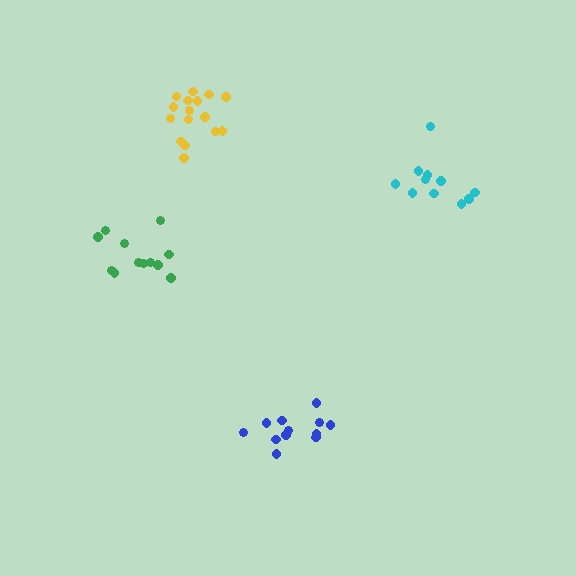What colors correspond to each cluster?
The clusters are colored: blue, cyan, yellow, green.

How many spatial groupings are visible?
There are 4 spatial groupings.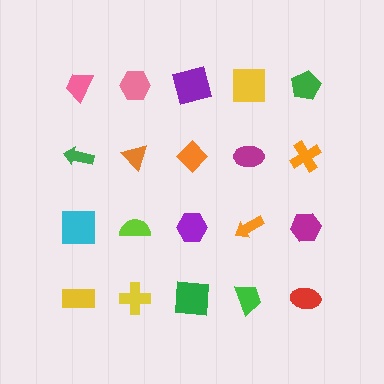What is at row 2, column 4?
A magenta ellipse.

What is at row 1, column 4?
A yellow square.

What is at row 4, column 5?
A red ellipse.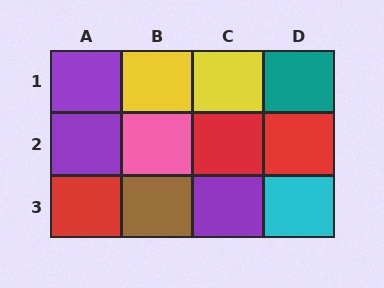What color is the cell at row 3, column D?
Cyan.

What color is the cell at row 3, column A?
Red.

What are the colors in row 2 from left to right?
Purple, pink, red, red.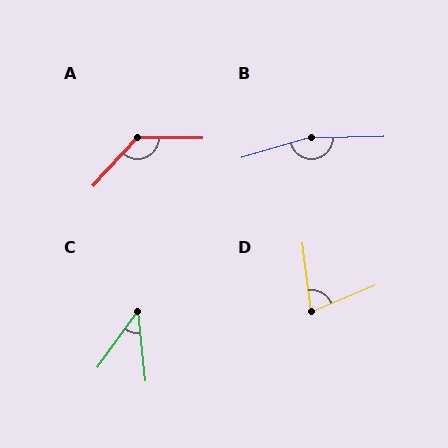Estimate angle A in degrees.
Approximately 132 degrees.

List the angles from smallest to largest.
C (42°), D (75°), A (132°), B (165°).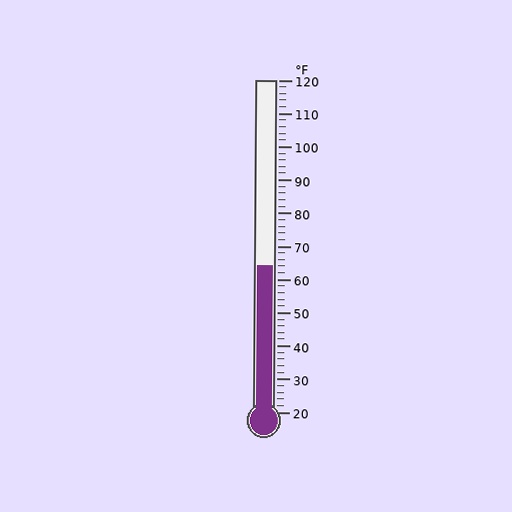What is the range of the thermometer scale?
The thermometer scale ranges from 20°F to 120°F.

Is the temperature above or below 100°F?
The temperature is below 100°F.